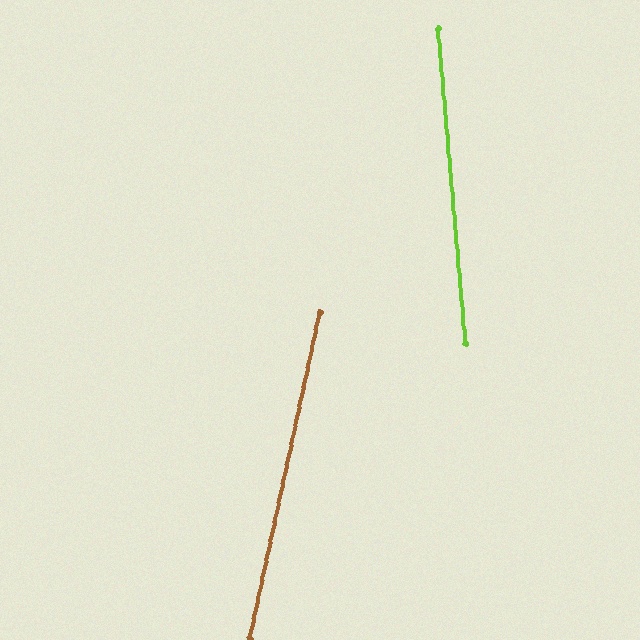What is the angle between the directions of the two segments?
Approximately 17 degrees.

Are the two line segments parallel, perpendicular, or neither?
Neither parallel nor perpendicular — they differ by about 17°.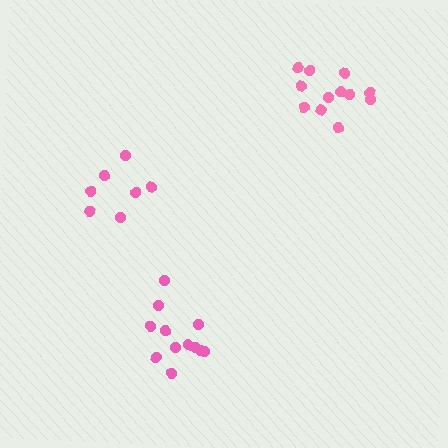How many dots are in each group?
Group 1: 12 dots, Group 2: 12 dots, Group 3: 7 dots (31 total).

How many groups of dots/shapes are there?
There are 3 groups.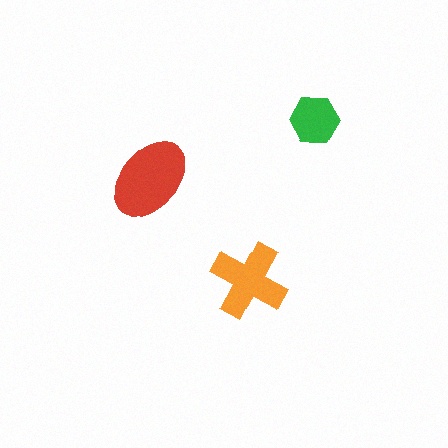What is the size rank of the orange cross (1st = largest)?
2nd.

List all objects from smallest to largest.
The green hexagon, the orange cross, the red ellipse.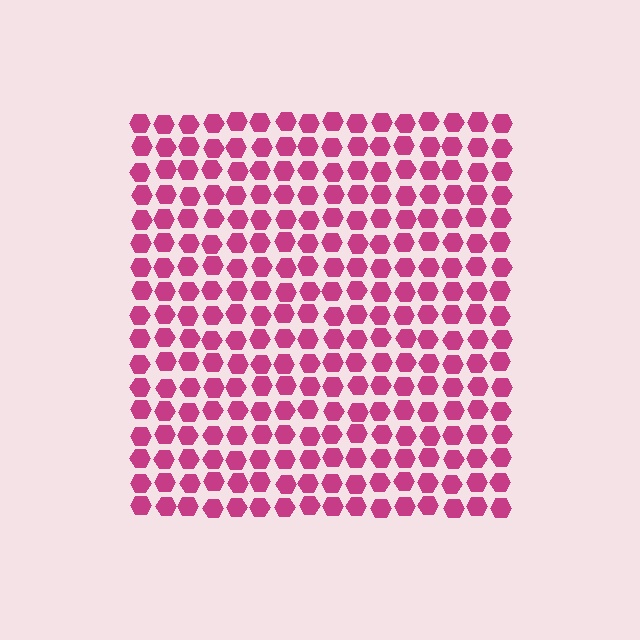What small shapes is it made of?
It is made of small hexagons.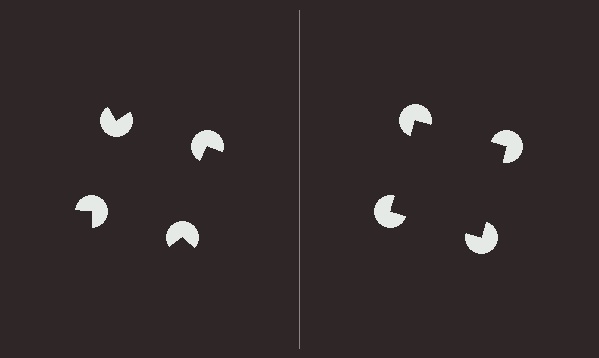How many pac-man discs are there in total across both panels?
8 — 4 on each side.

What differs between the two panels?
The pac-man discs are positioned identically on both sides; only the wedge orientations differ. On the right they align to a square; on the left they are misaligned.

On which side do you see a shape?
An illusory square appears on the right side. On the left side the wedge cuts are rotated, so no coherent shape forms.